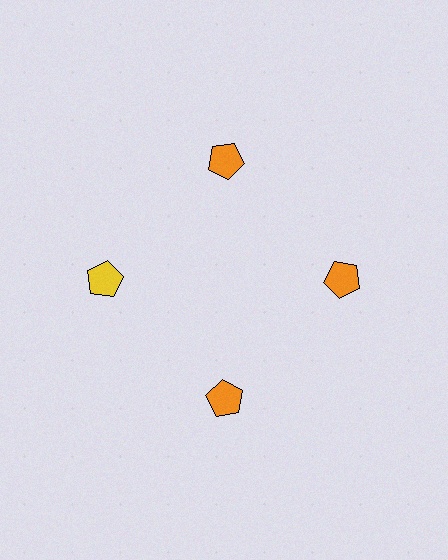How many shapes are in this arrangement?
There are 4 shapes arranged in a ring pattern.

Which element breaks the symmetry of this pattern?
The yellow pentagon at roughly the 9 o'clock position breaks the symmetry. All other shapes are orange pentagons.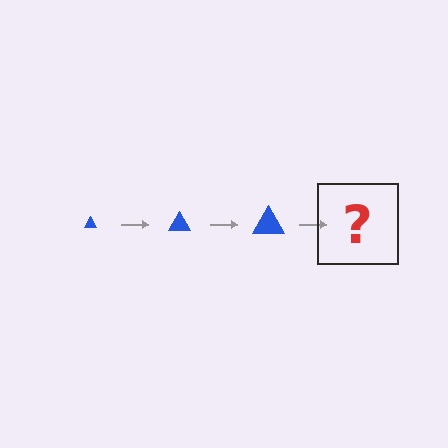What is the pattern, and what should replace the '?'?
The pattern is that the triangle gets progressively larger each step. The '?' should be a blue triangle, larger than the previous one.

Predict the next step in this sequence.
The next step is a blue triangle, larger than the previous one.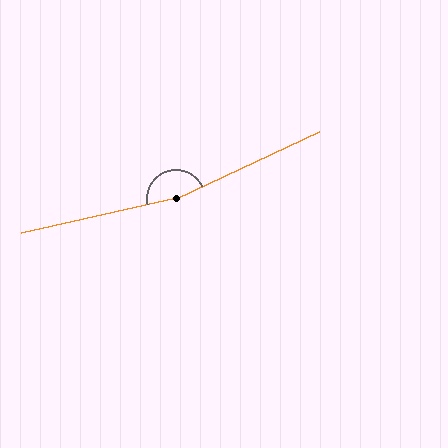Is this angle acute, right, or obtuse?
It is obtuse.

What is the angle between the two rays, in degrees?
Approximately 167 degrees.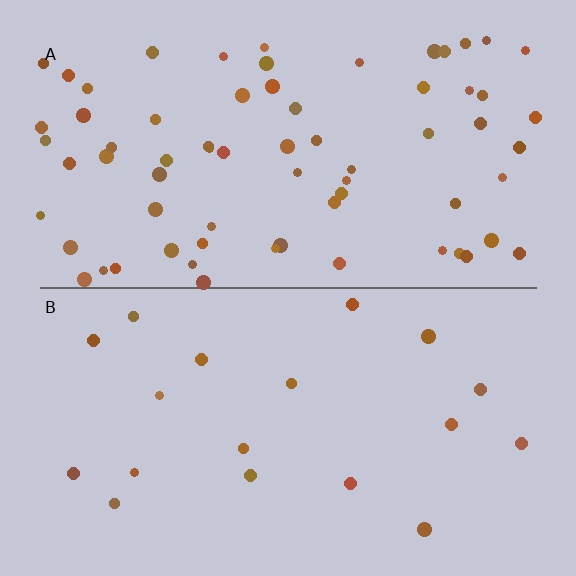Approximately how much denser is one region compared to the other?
Approximately 3.7× — region A over region B.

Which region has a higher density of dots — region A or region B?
A (the top).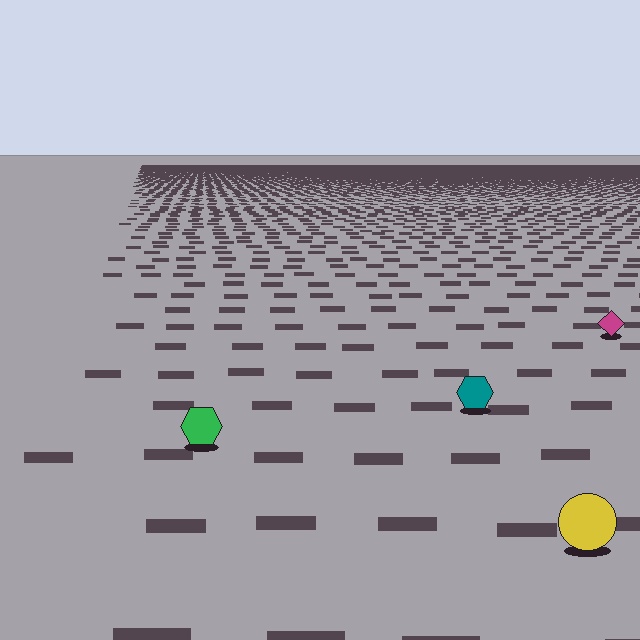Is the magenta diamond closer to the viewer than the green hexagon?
No. The green hexagon is closer — you can tell from the texture gradient: the ground texture is coarser near it.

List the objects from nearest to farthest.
From nearest to farthest: the yellow circle, the green hexagon, the teal hexagon, the magenta diamond.